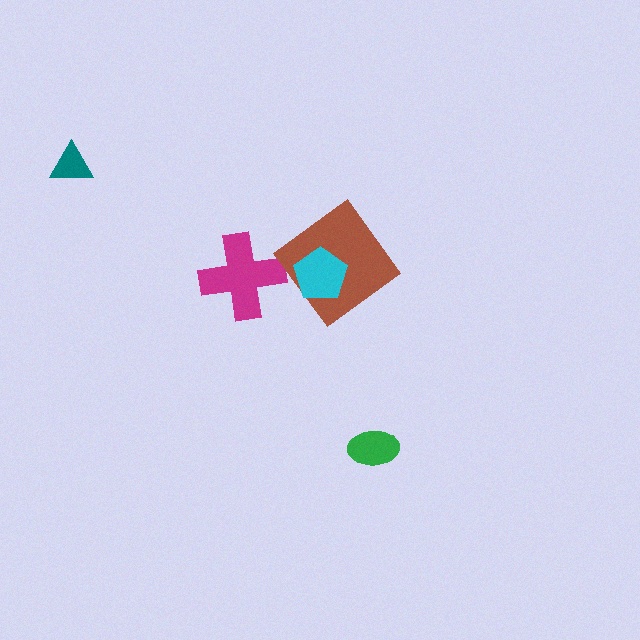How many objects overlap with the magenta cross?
0 objects overlap with the magenta cross.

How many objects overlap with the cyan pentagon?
1 object overlaps with the cyan pentagon.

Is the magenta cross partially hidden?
No, no other shape covers it.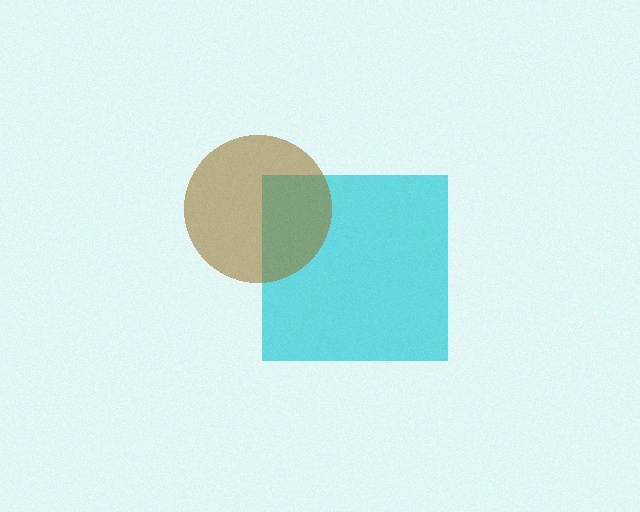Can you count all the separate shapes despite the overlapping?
Yes, there are 2 separate shapes.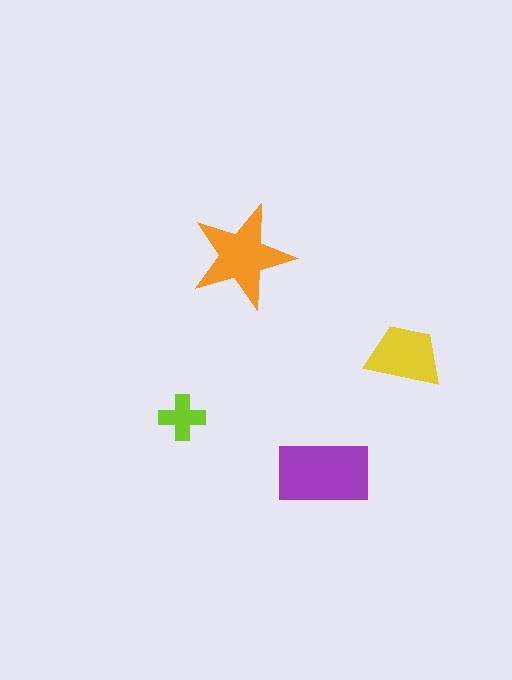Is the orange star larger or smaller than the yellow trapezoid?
Larger.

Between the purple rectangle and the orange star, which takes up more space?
The purple rectangle.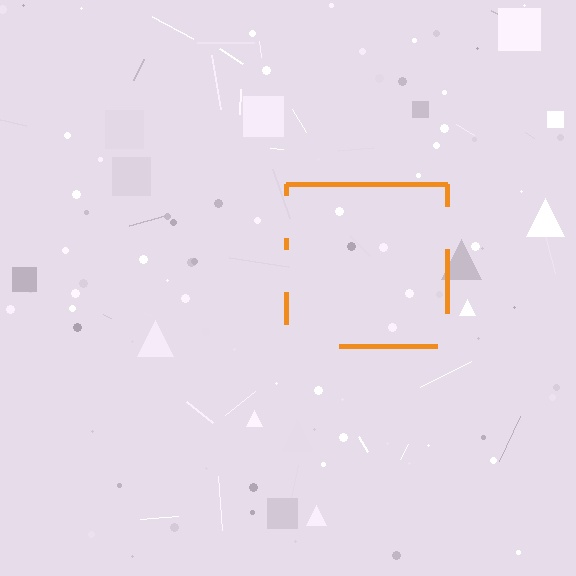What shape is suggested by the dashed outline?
The dashed outline suggests a square.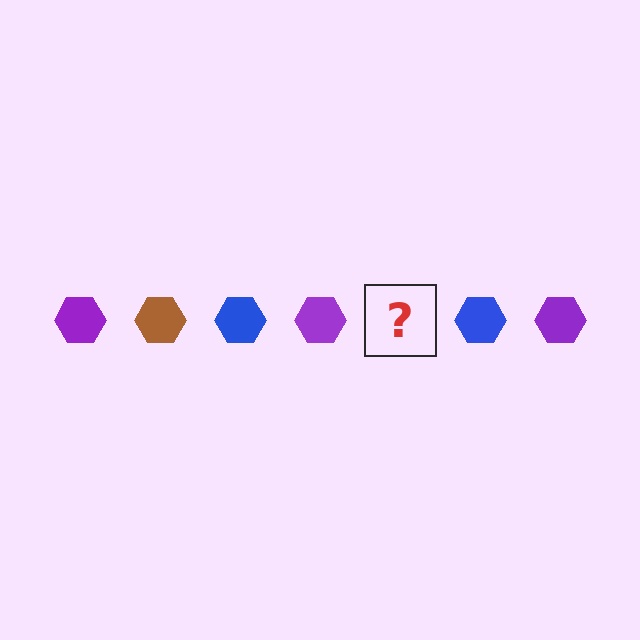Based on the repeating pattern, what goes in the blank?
The blank should be a brown hexagon.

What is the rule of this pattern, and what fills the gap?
The rule is that the pattern cycles through purple, brown, blue hexagons. The gap should be filled with a brown hexagon.